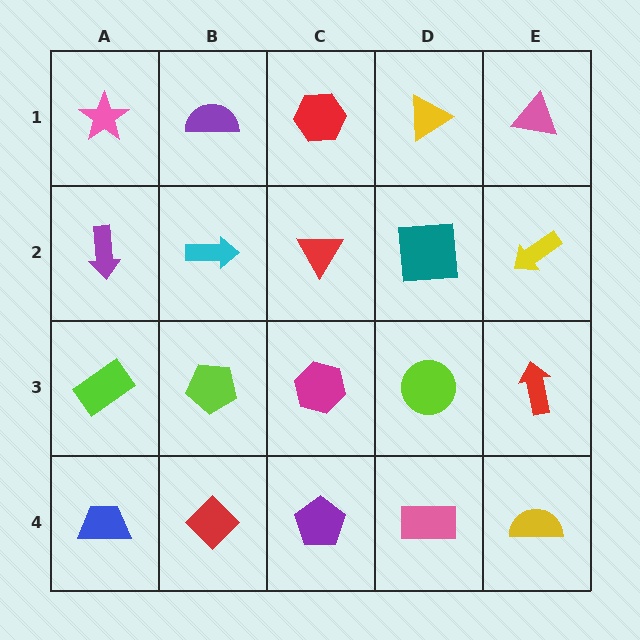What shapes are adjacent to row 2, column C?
A red hexagon (row 1, column C), a magenta hexagon (row 3, column C), a cyan arrow (row 2, column B), a teal square (row 2, column D).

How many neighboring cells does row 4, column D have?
3.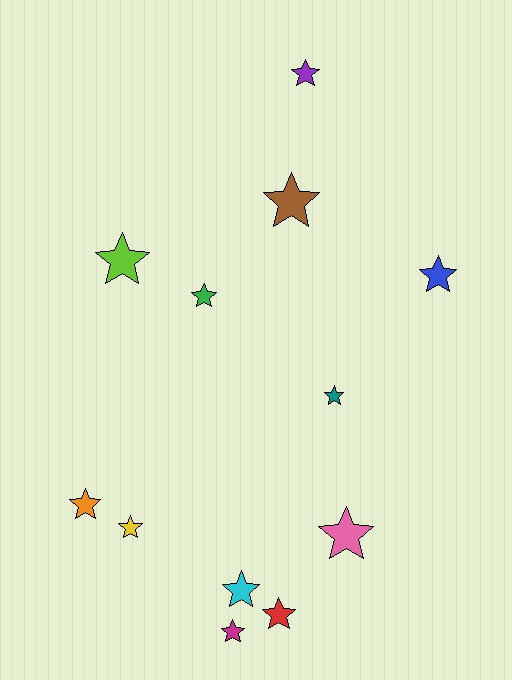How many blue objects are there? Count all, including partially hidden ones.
There is 1 blue object.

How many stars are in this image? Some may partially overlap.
There are 12 stars.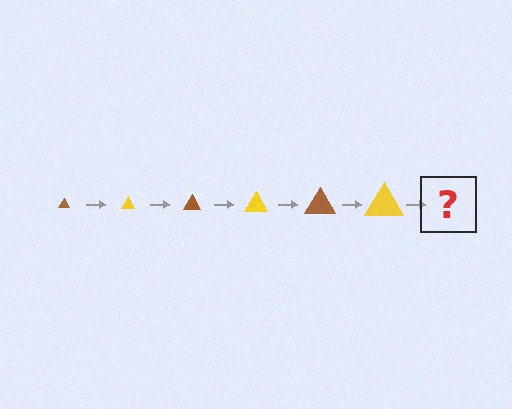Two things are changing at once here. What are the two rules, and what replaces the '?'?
The two rules are that the triangle grows larger each step and the color cycles through brown and yellow. The '?' should be a brown triangle, larger than the previous one.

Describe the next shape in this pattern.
It should be a brown triangle, larger than the previous one.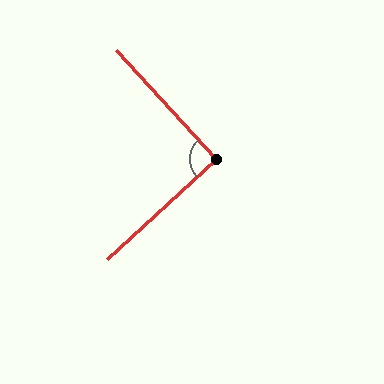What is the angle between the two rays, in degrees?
Approximately 90 degrees.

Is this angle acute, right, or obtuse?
It is approximately a right angle.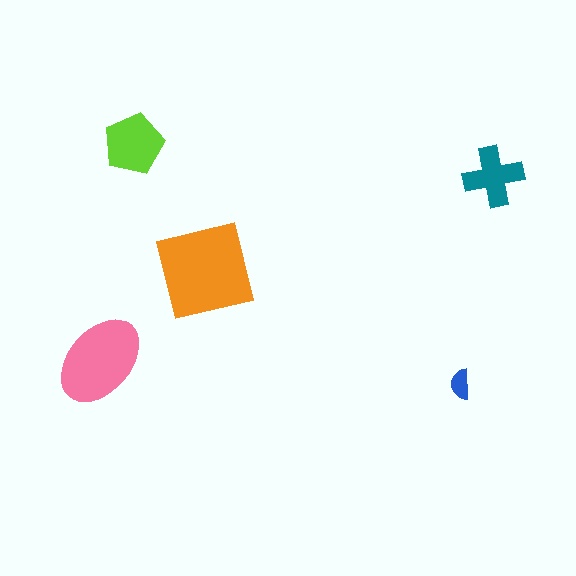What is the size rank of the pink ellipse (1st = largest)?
2nd.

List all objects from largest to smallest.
The orange square, the pink ellipse, the lime pentagon, the teal cross, the blue semicircle.